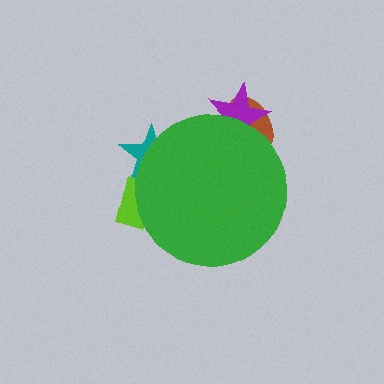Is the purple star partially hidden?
Yes, the purple star is partially hidden behind the green circle.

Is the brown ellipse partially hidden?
Yes, the brown ellipse is partially hidden behind the green circle.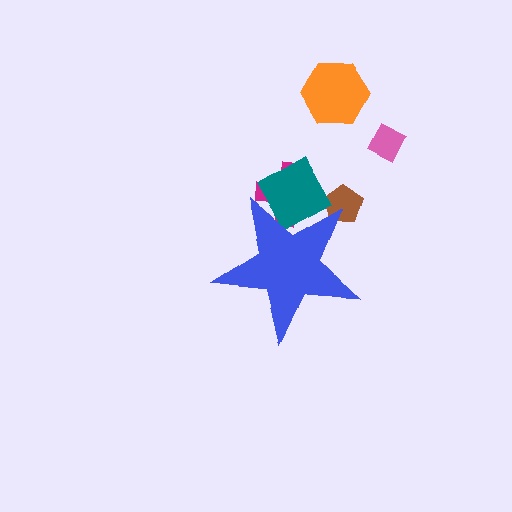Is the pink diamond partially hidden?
No, the pink diamond is fully visible.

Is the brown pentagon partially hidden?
Yes, the brown pentagon is partially hidden behind the blue star.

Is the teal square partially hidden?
Yes, the teal square is partially hidden behind the blue star.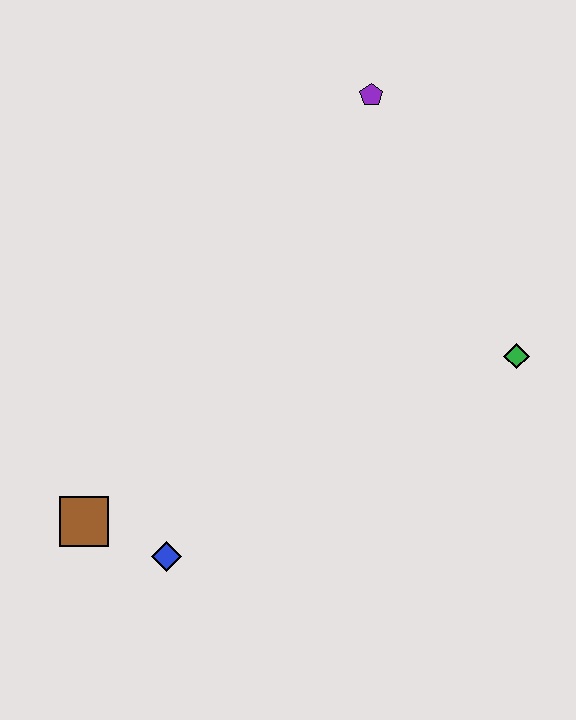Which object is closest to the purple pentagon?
The green diamond is closest to the purple pentagon.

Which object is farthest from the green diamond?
The brown square is farthest from the green diamond.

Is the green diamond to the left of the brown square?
No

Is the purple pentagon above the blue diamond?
Yes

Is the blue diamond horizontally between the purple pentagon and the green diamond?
No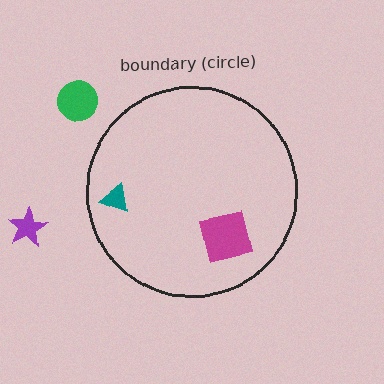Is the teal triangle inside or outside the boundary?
Inside.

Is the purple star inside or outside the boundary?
Outside.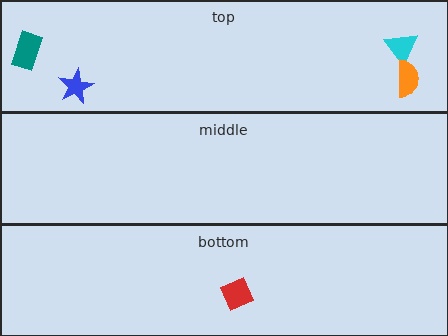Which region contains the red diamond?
The bottom region.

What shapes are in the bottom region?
The red diamond.